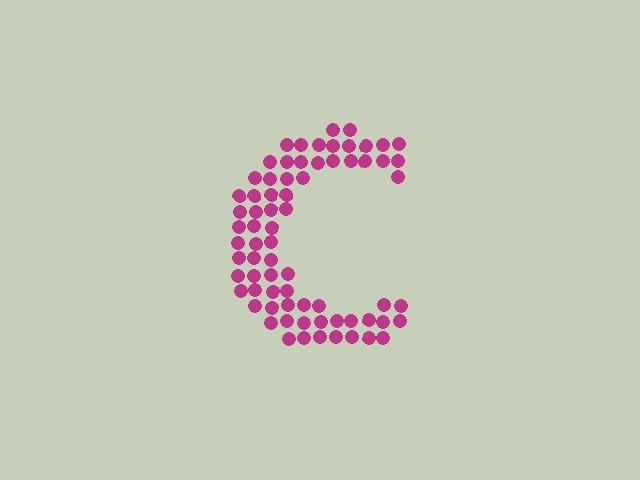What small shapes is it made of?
It is made of small circles.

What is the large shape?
The large shape is the letter C.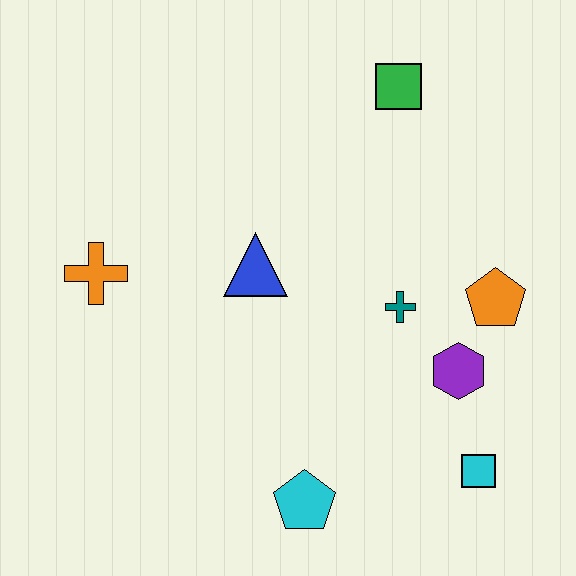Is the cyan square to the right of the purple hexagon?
Yes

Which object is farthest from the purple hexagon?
The orange cross is farthest from the purple hexagon.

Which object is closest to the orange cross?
The blue triangle is closest to the orange cross.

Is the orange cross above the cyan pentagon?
Yes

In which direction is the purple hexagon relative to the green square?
The purple hexagon is below the green square.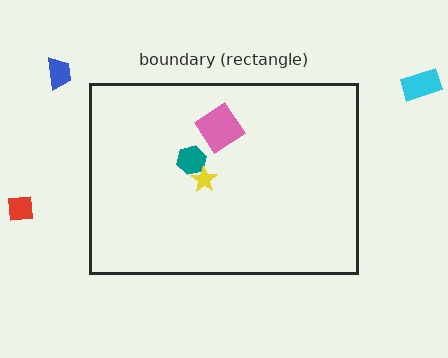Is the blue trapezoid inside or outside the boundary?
Outside.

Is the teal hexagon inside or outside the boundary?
Inside.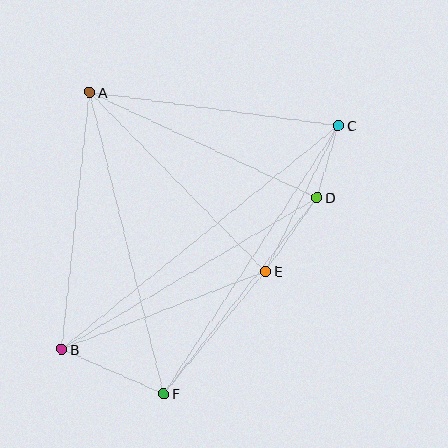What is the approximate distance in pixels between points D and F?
The distance between D and F is approximately 249 pixels.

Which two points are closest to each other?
Points C and D are closest to each other.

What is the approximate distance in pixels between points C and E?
The distance between C and E is approximately 163 pixels.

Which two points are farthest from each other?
Points B and C are farthest from each other.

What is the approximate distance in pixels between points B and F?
The distance between B and F is approximately 111 pixels.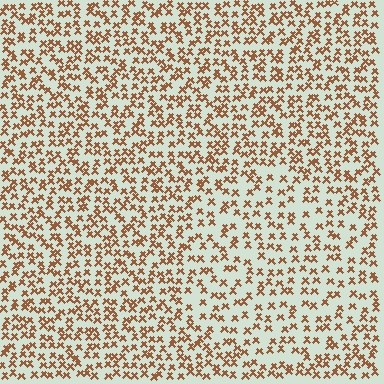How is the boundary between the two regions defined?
The boundary is defined by a change in element density (approximately 1.6x ratio). All elements are the same color, size, and shape.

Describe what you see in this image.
The image contains small brown elements arranged at two different densities. A circle-shaped region is visible where the elements are less densely packed than the surrounding area.